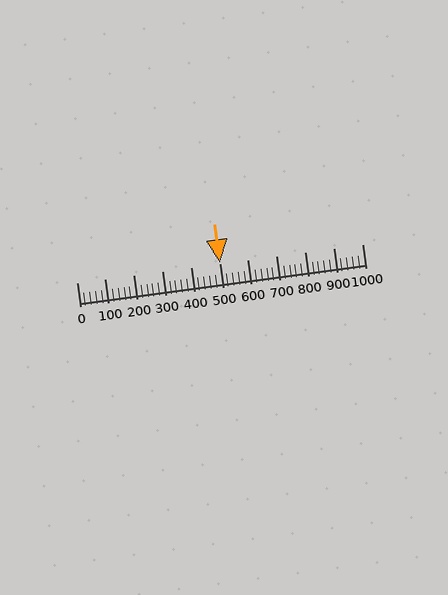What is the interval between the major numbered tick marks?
The major tick marks are spaced 100 units apart.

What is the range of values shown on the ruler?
The ruler shows values from 0 to 1000.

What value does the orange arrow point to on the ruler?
The orange arrow points to approximately 500.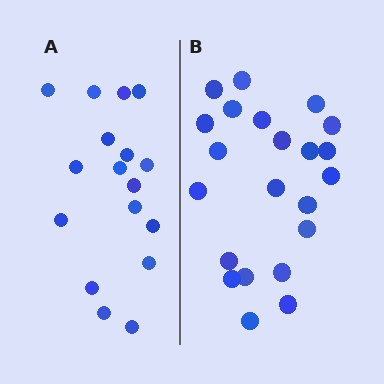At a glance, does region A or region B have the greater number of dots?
Region B (the right region) has more dots.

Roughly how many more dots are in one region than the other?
Region B has about 5 more dots than region A.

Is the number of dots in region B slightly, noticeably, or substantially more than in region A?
Region B has noticeably more, but not dramatically so. The ratio is roughly 1.3 to 1.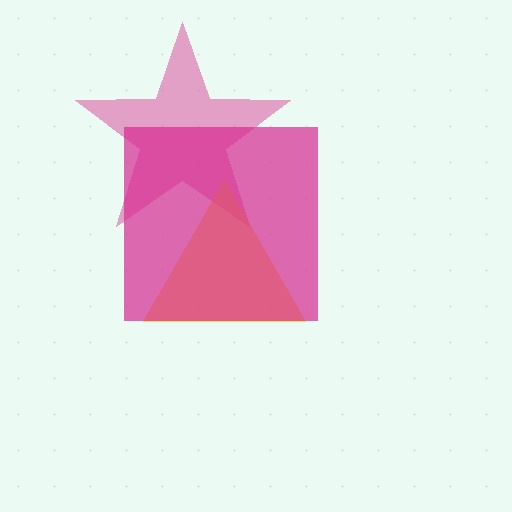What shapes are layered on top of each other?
The layered shapes are: a pink star, a yellow triangle, a magenta square.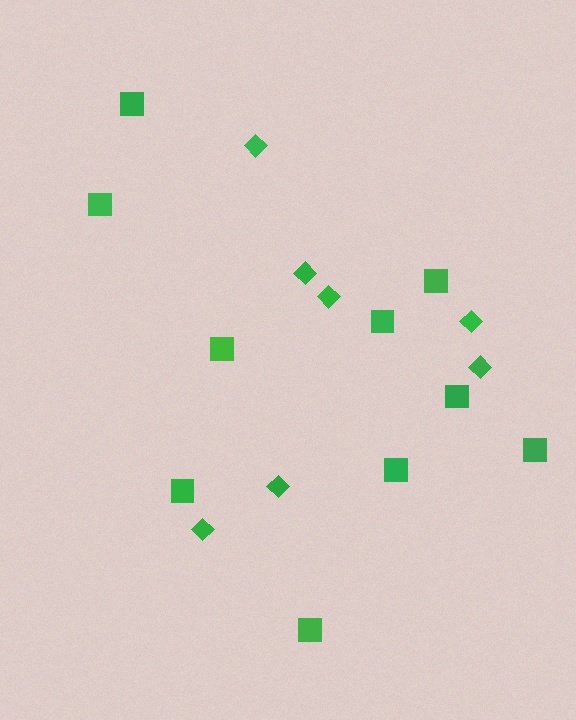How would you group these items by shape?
There are 2 groups: one group of diamonds (7) and one group of squares (10).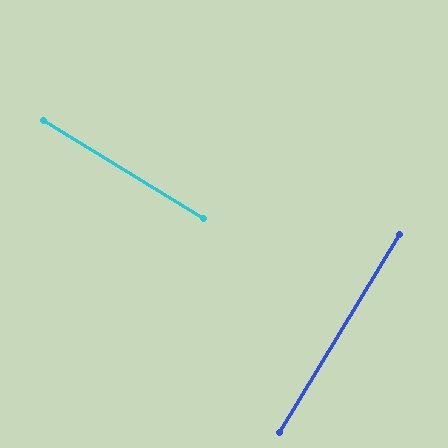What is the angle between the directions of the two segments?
Approximately 90 degrees.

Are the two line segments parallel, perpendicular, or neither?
Perpendicular — they meet at approximately 90°.